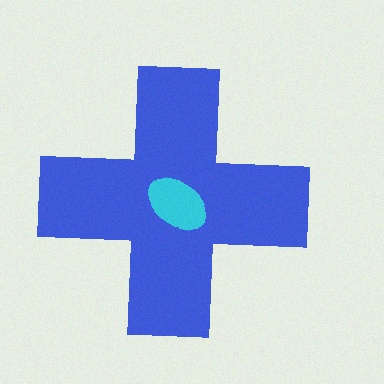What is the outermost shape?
The blue cross.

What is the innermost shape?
The cyan ellipse.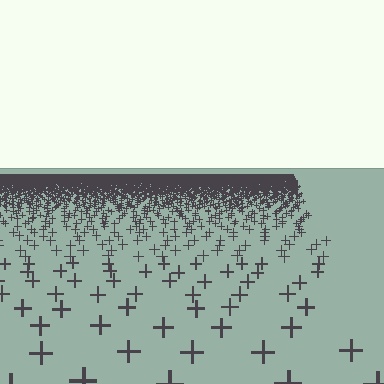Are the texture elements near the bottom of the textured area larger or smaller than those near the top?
Larger. Near the bottom, elements are closer to the viewer and appear at a bigger on-screen size.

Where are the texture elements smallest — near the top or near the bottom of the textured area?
Near the top.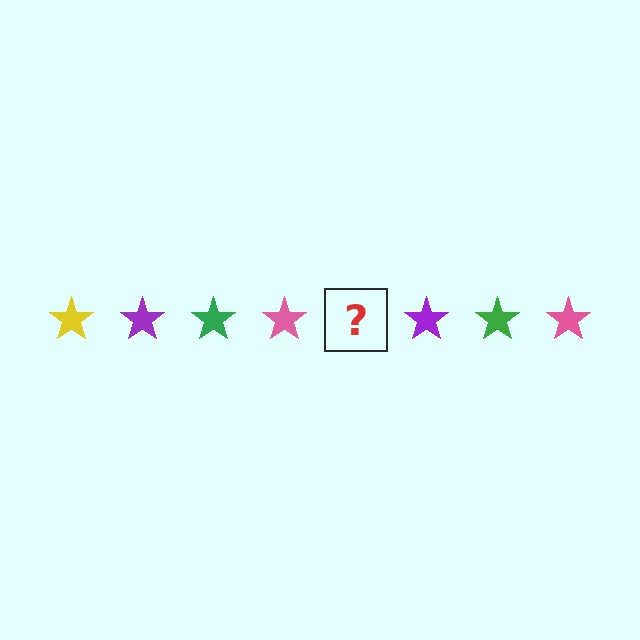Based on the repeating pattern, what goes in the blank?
The blank should be a yellow star.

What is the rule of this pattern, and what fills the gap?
The rule is that the pattern cycles through yellow, purple, green, pink stars. The gap should be filled with a yellow star.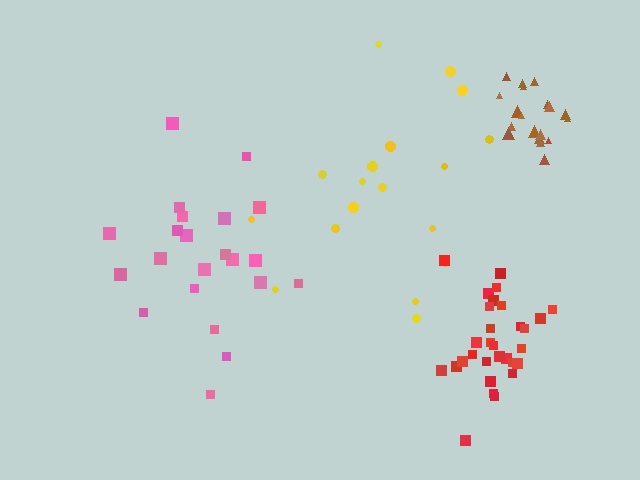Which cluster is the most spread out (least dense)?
Yellow.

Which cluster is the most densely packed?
Brown.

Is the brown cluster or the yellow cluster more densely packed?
Brown.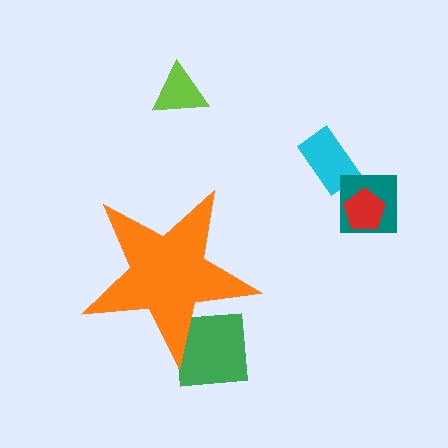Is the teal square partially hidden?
No, the teal square is fully visible.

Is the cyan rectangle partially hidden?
No, the cyan rectangle is fully visible.